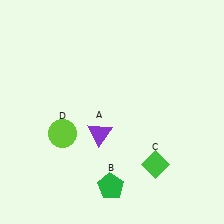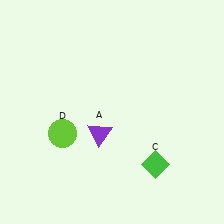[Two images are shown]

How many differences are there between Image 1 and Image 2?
There is 1 difference between the two images.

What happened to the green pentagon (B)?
The green pentagon (B) was removed in Image 2. It was in the bottom-left area of Image 1.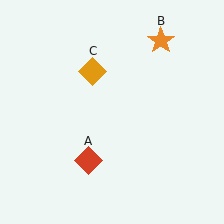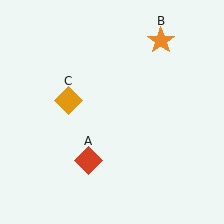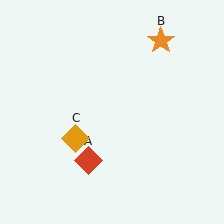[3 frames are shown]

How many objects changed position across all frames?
1 object changed position: orange diamond (object C).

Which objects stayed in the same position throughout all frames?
Red diamond (object A) and orange star (object B) remained stationary.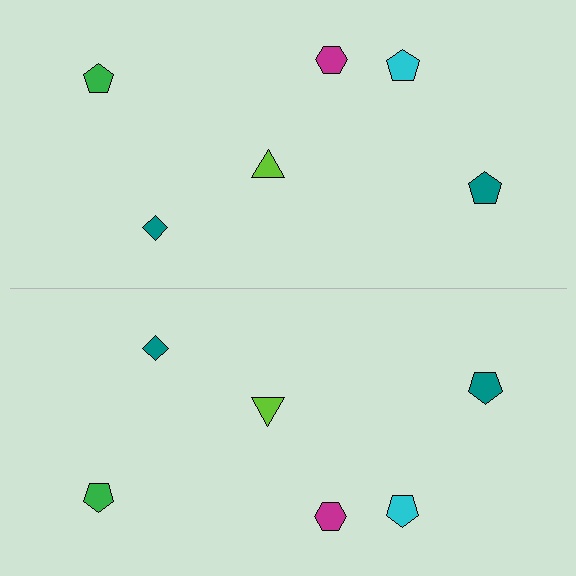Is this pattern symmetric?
Yes, this pattern has bilateral (reflection) symmetry.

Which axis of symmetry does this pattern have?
The pattern has a horizontal axis of symmetry running through the center of the image.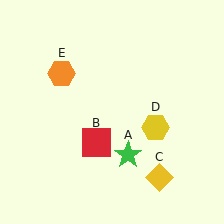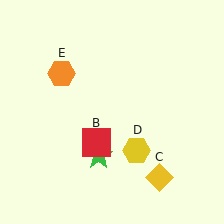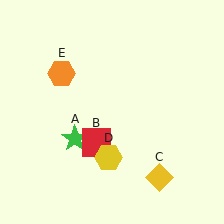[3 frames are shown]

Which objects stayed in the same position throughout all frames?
Red square (object B) and yellow diamond (object C) and orange hexagon (object E) remained stationary.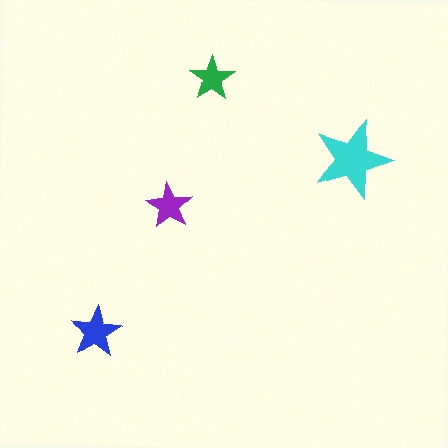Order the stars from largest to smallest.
the cyan one, the blue one, the purple one, the green one.